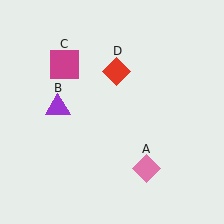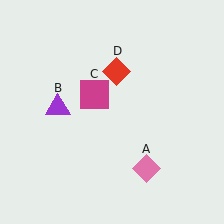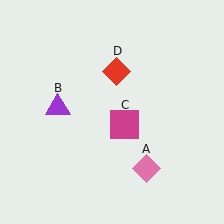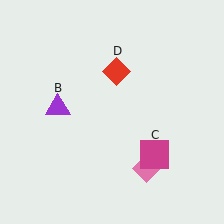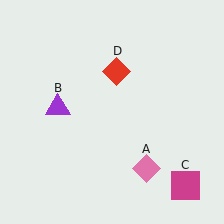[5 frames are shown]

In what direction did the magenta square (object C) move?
The magenta square (object C) moved down and to the right.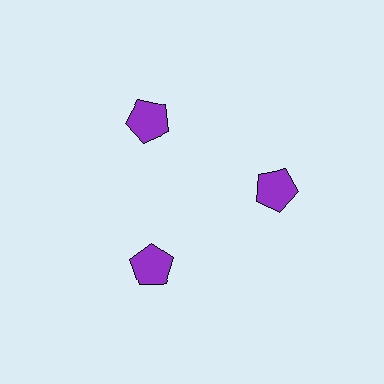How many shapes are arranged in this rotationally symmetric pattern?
There are 3 shapes, arranged in 3 groups of 1.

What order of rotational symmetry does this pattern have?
This pattern has 3-fold rotational symmetry.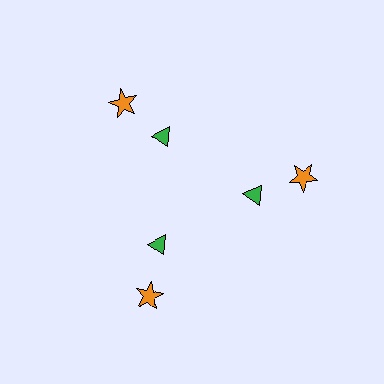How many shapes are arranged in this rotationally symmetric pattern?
There are 6 shapes, arranged in 3 groups of 2.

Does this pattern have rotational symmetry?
Yes, this pattern has 3-fold rotational symmetry. It looks the same after rotating 120 degrees around the center.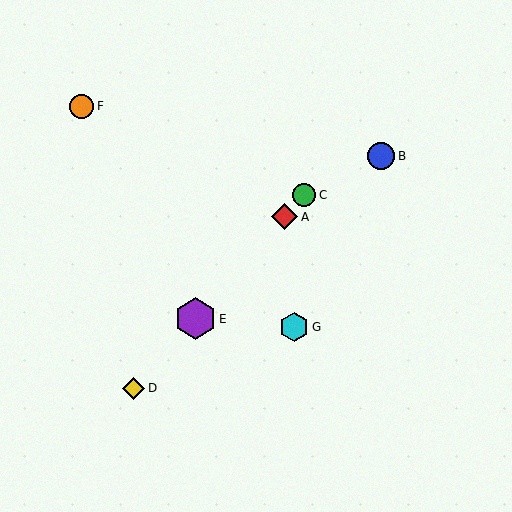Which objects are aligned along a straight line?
Objects A, C, D, E are aligned along a straight line.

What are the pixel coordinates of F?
Object F is at (82, 106).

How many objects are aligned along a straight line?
4 objects (A, C, D, E) are aligned along a straight line.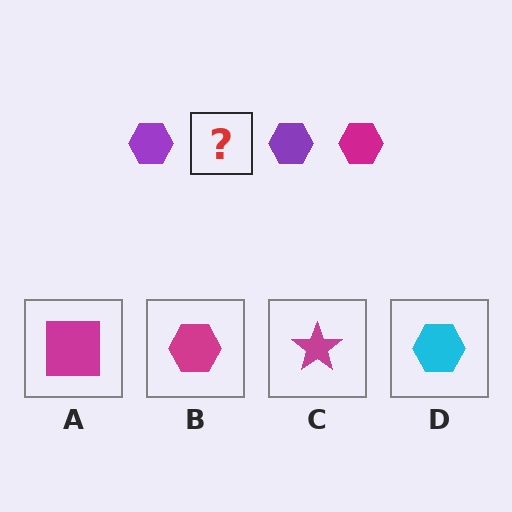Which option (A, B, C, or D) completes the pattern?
B.